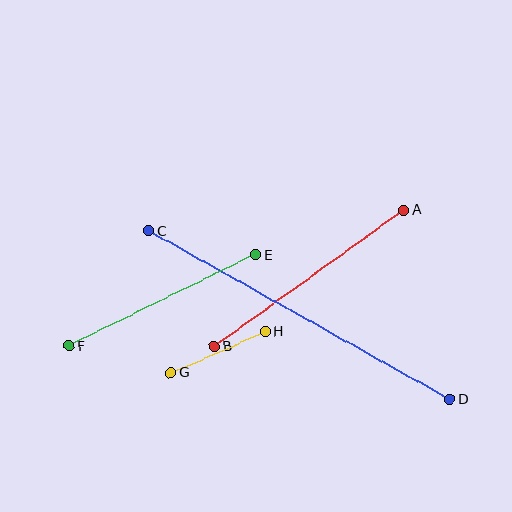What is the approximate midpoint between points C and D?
The midpoint is at approximately (300, 315) pixels.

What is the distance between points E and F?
The distance is approximately 207 pixels.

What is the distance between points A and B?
The distance is approximately 233 pixels.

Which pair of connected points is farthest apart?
Points C and D are farthest apart.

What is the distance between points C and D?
The distance is approximately 345 pixels.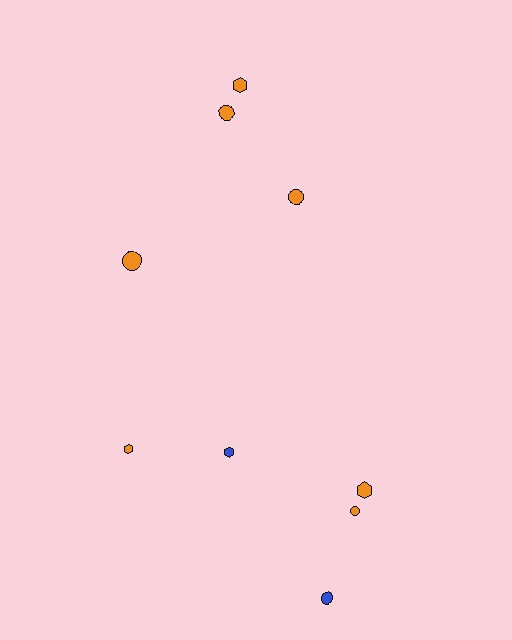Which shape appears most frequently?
Circle, with 5 objects.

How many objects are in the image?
There are 9 objects.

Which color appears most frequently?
Orange, with 7 objects.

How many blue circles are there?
There is 1 blue circle.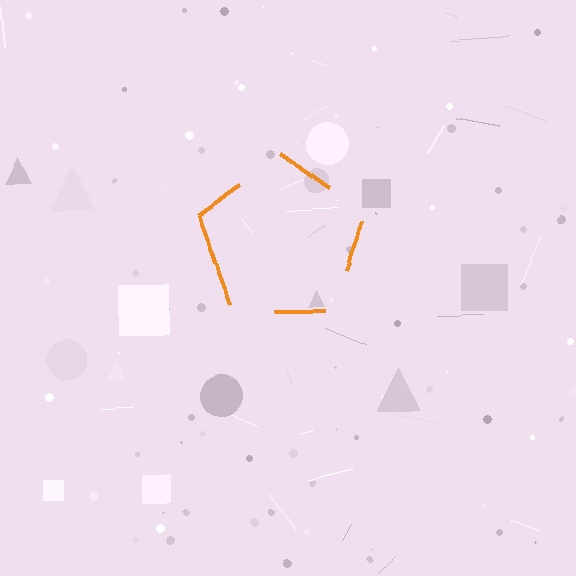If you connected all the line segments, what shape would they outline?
They would outline a pentagon.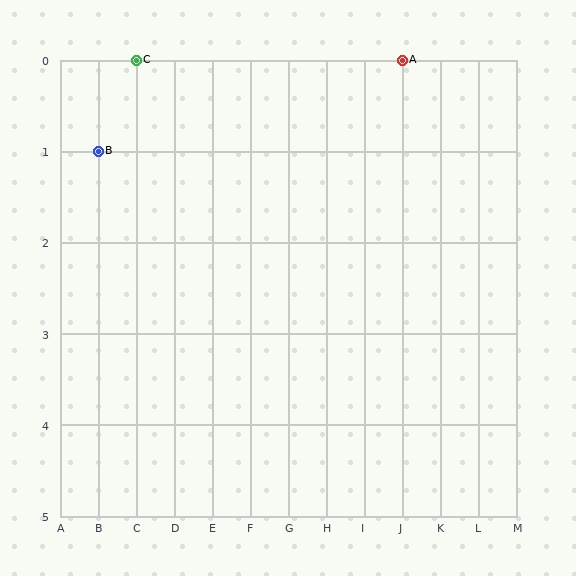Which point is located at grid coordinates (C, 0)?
Point C is at (C, 0).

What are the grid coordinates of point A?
Point A is at grid coordinates (J, 0).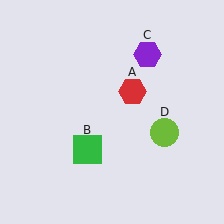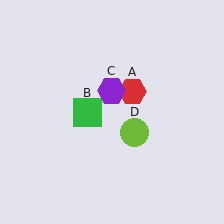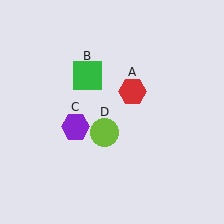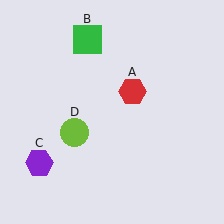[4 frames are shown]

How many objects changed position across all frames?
3 objects changed position: green square (object B), purple hexagon (object C), lime circle (object D).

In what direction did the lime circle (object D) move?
The lime circle (object D) moved left.